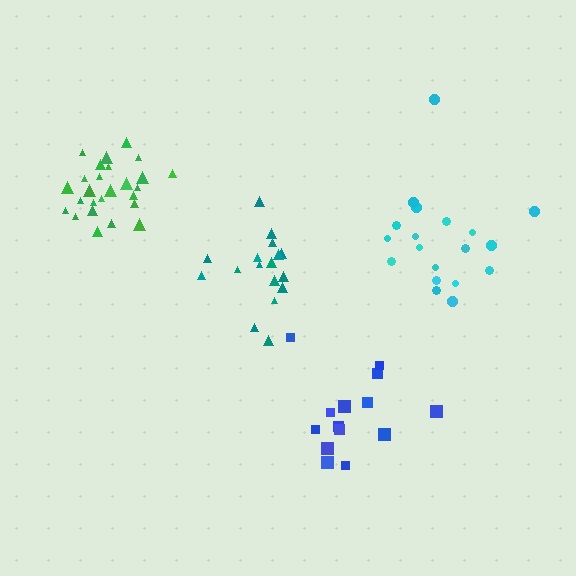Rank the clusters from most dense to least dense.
green, teal, cyan, blue.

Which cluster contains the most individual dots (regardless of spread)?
Green (26).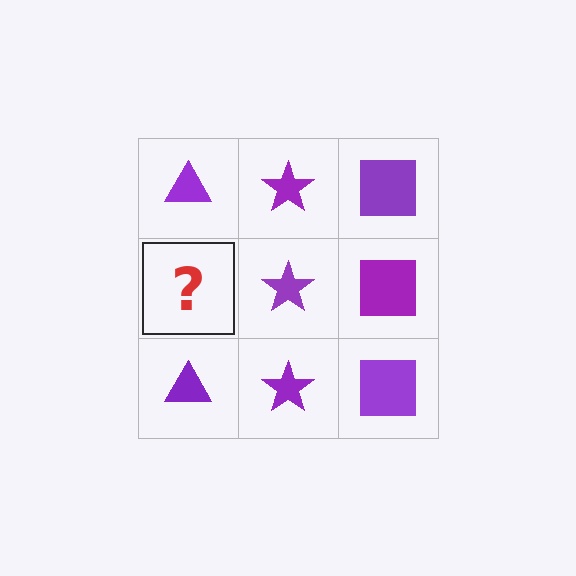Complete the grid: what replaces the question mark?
The question mark should be replaced with a purple triangle.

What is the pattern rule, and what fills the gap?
The rule is that each column has a consistent shape. The gap should be filled with a purple triangle.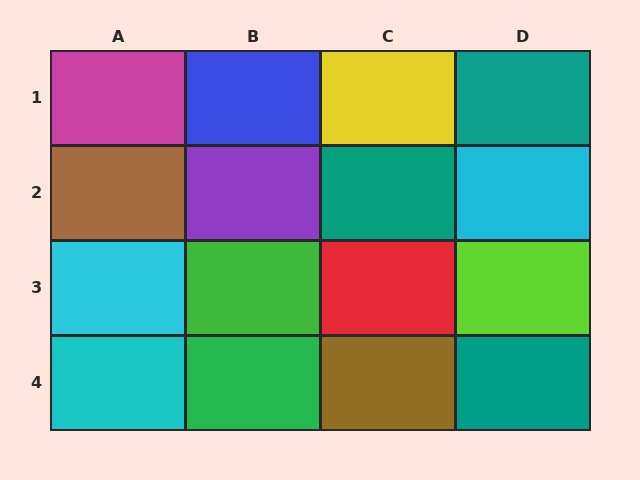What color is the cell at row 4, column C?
Brown.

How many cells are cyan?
3 cells are cyan.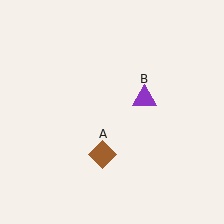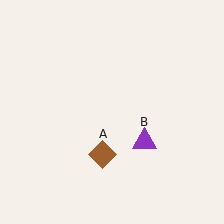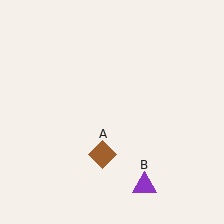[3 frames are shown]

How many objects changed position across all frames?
1 object changed position: purple triangle (object B).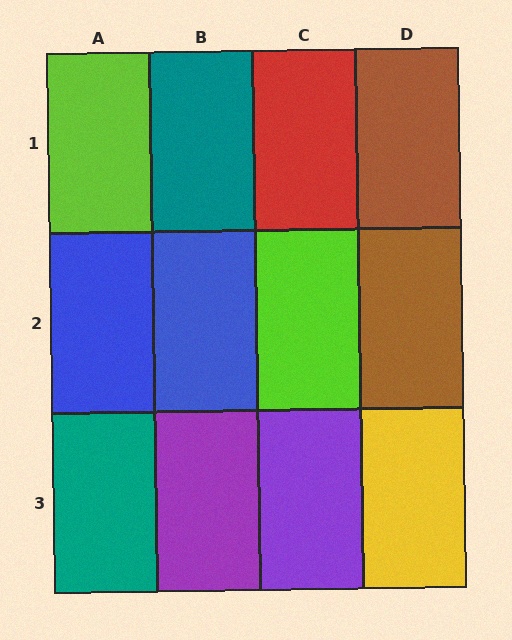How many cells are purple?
2 cells are purple.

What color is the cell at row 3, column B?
Purple.